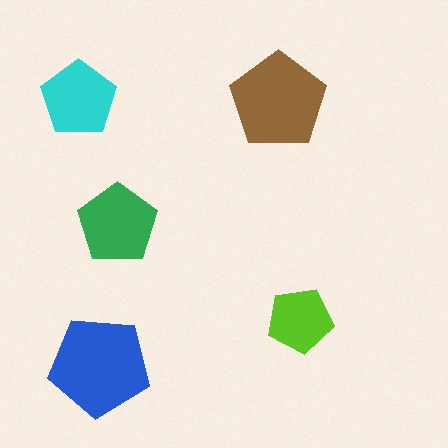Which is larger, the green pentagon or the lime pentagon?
The green one.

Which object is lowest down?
The blue pentagon is bottommost.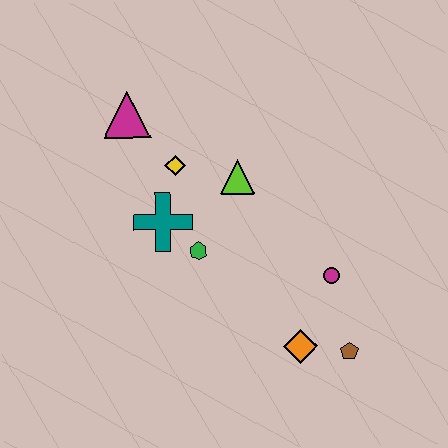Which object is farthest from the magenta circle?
The magenta triangle is farthest from the magenta circle.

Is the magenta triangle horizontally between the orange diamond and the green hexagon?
No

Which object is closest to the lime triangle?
The yellow diamond is closest to the lime triangle.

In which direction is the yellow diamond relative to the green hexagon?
The yellow diamond is above the green hexagon.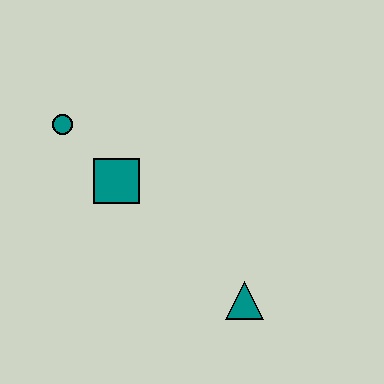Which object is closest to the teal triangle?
The teal square is closest to the teal triangle.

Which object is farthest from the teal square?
The teal triangle is farthest from the teal square.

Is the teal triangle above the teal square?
No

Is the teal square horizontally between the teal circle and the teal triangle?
Yes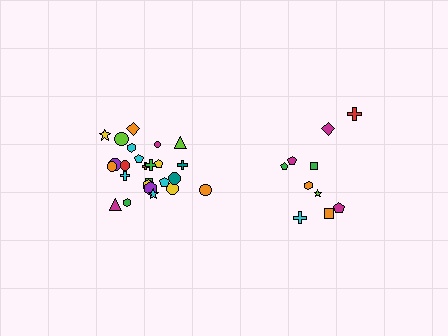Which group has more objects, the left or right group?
The left group.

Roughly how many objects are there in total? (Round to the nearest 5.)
Roughly 35 objects in total.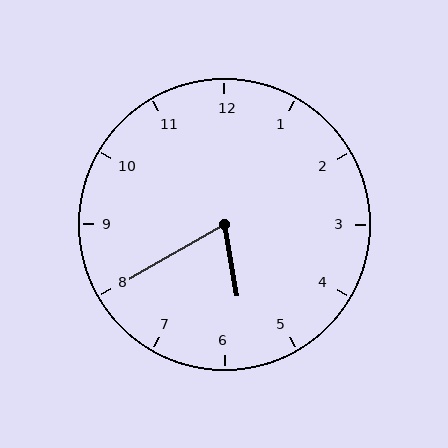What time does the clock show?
5:40.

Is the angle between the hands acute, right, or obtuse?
It is acute.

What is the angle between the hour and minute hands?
Approximately 70 degrees.